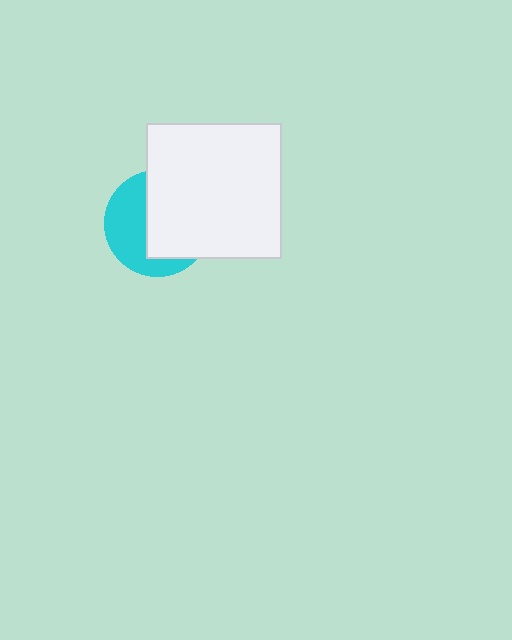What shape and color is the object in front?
The object in front is a white square.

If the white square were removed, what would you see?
You would see the complete cyan circle.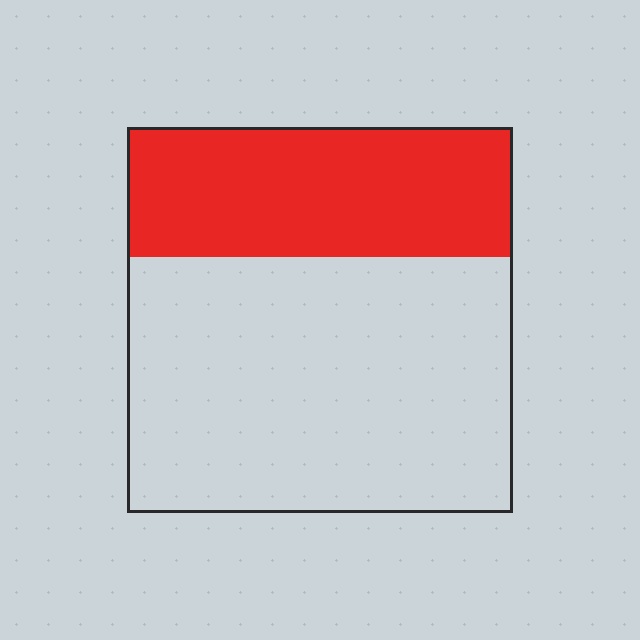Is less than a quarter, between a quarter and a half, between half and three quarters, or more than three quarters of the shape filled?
Between a quarter and a half.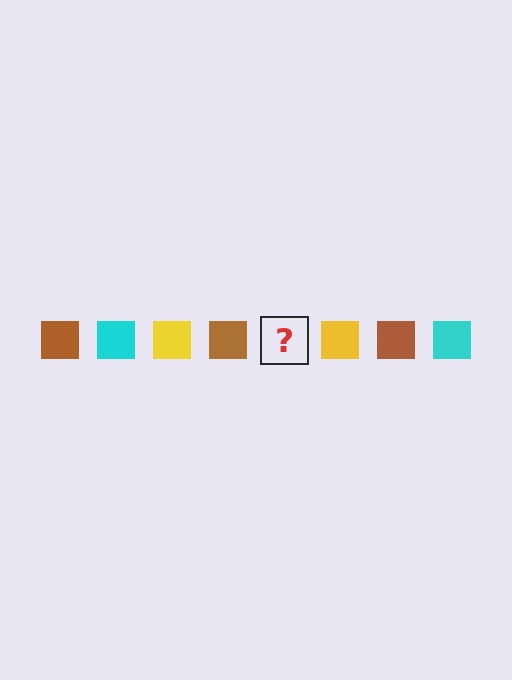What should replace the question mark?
The question mark should be replaced with a cyan square.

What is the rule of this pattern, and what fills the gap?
The rule is that the pattern cycles through brown, cyan, yellow squares. The gap should be filled with a cyan square.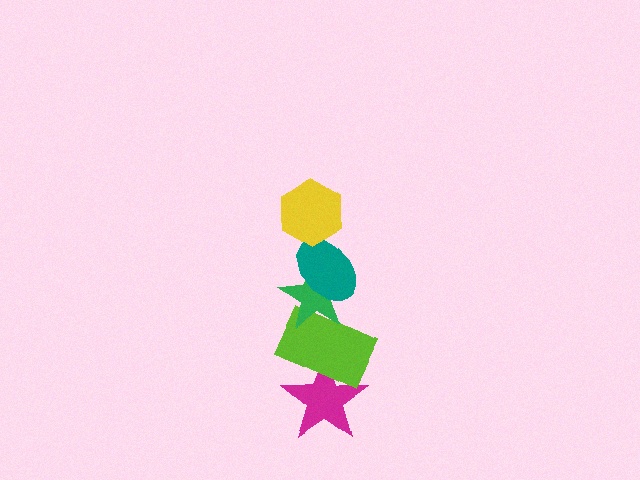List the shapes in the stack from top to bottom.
From top to bottom: the yellow hexagon, the teal ellipse, the green star, the lime rectangle, the magenta star.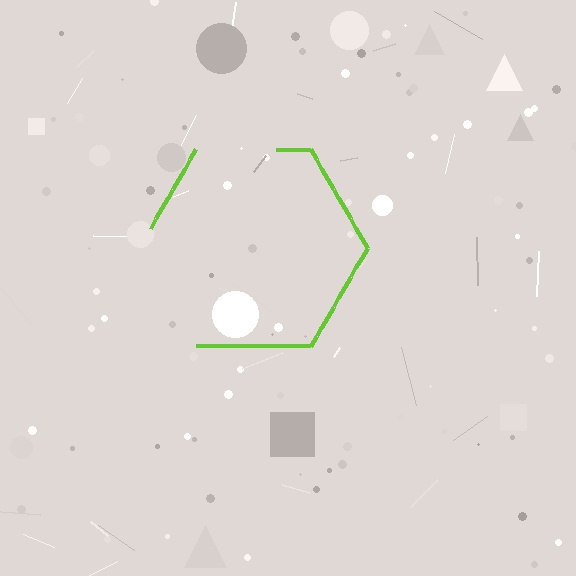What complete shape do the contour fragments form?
The contour fragments form a hexagon.